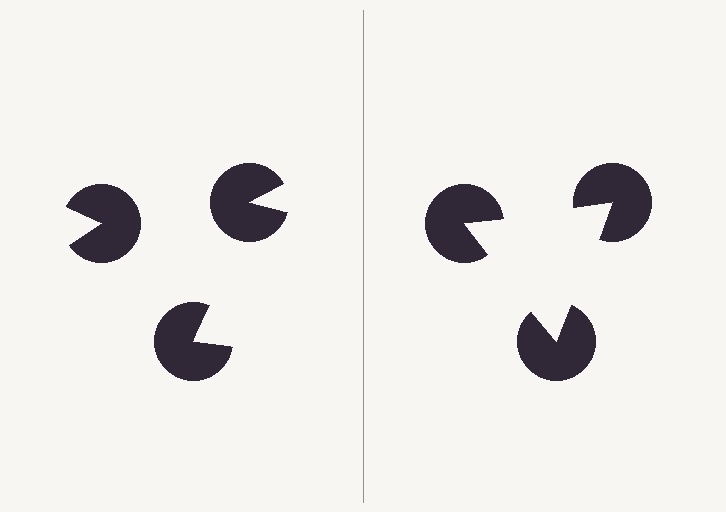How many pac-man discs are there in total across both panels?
6 — 3 on each side.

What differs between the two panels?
The pac-man discs are positioned identically on both sides; only the wedge orientations differ. On the right they align to a triangle; on the left they are misaligned.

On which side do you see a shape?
An illusory triangle appears on the right side. On the left side the wedge cuts are rotated, so no coherent shape forms.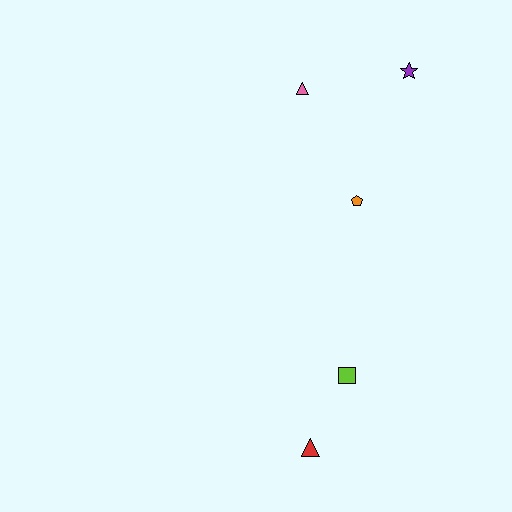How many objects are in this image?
There are 5 objects.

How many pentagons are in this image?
There is 1 pentagon.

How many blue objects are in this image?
There are no blue objects.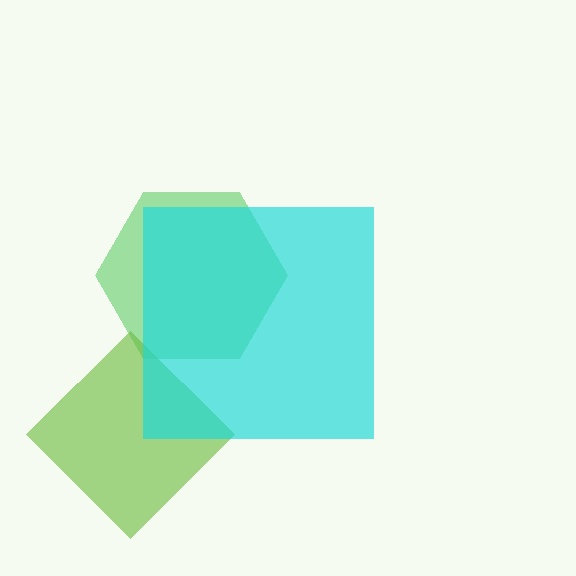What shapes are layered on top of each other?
The layered shapes are: a green hexagon, a lime diamond, a cyan square.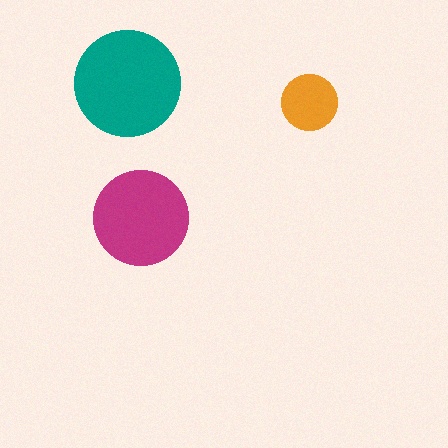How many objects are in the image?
There are 3 objects in the image.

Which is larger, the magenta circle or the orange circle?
The magenta one.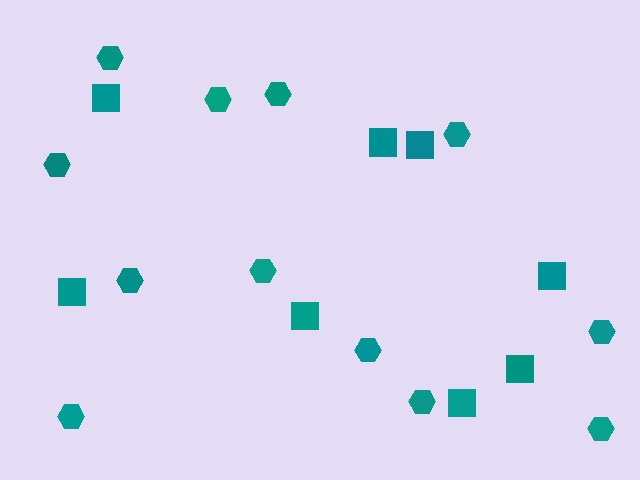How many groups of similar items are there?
There are 2 groups: one group of hexagons (12) and one group of squares (8).